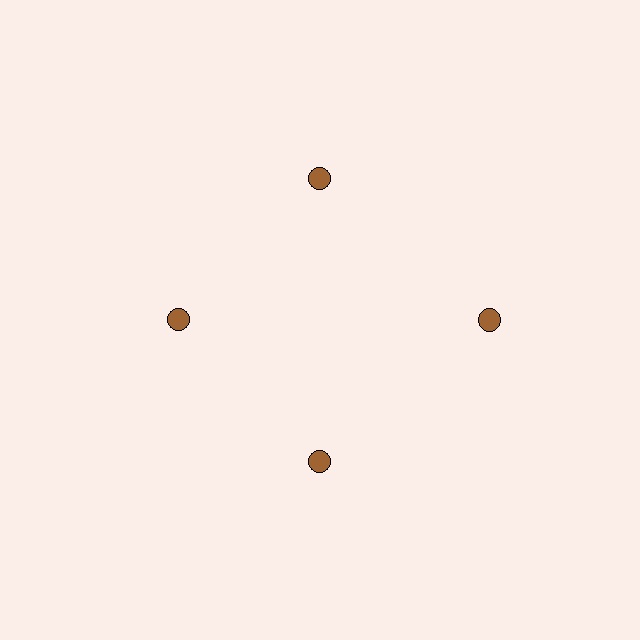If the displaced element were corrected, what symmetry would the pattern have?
It would have 4-fold rotational symmetry — the pattern would map onto itself every 90 degrees.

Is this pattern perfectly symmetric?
No. The 4 brown circles are arranged in a ring, but one element near the 3 o'clock position is pushed outward from the center, breaking the 4-fold rotational symmetry.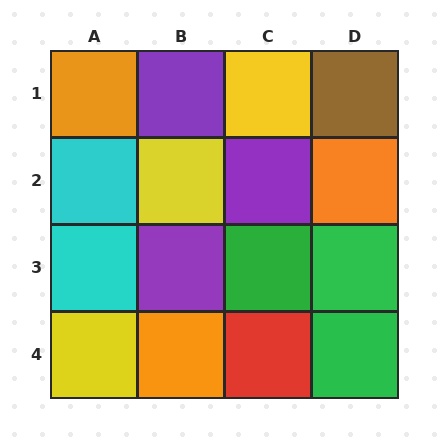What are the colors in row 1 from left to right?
Orange, purple, yellow, brown.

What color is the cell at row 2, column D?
Orange.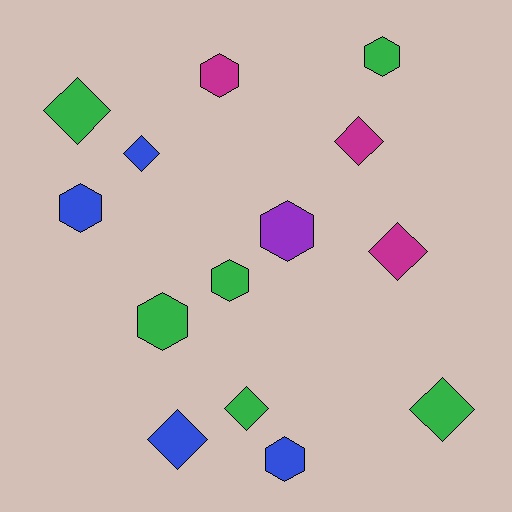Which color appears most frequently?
Green, with 6 objects.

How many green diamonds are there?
There are 3 green diamonds.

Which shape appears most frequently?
Diamond, with 7 objects.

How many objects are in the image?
There are 14 objects.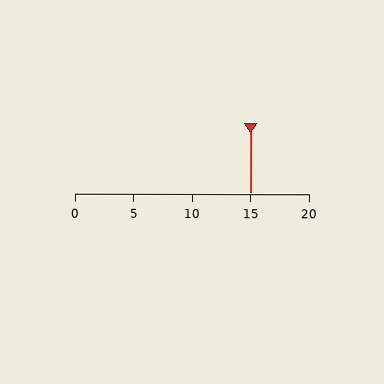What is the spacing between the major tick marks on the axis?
The major ticks are spaced 5 apart.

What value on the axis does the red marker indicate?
The marker indicates approximately 15.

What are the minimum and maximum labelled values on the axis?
The axis runs from 0 to 20.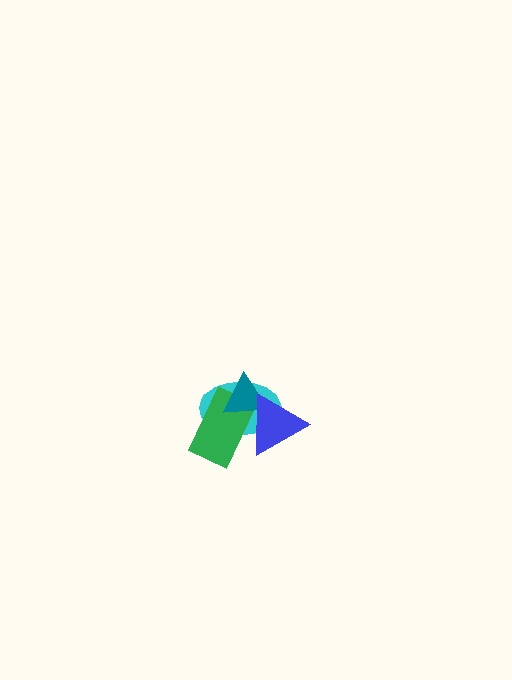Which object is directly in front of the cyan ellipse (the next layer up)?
The green rectangle is directly in front of the cyan ellipse.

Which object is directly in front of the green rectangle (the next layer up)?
The teal triangle is directly in front of the green rectangle.